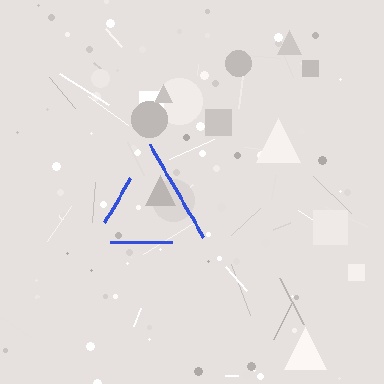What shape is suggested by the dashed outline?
The dashed outline suggests a triangle.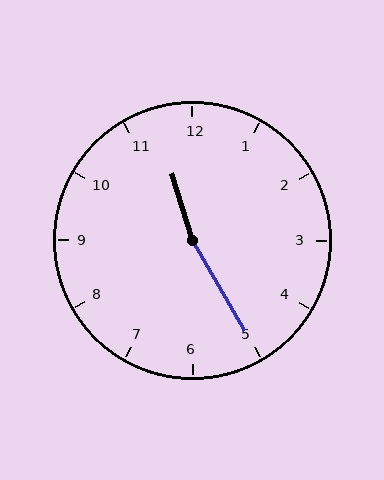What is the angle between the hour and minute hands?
Approximately 168 degrees.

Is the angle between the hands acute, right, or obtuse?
It is obtuse.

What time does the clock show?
11:25.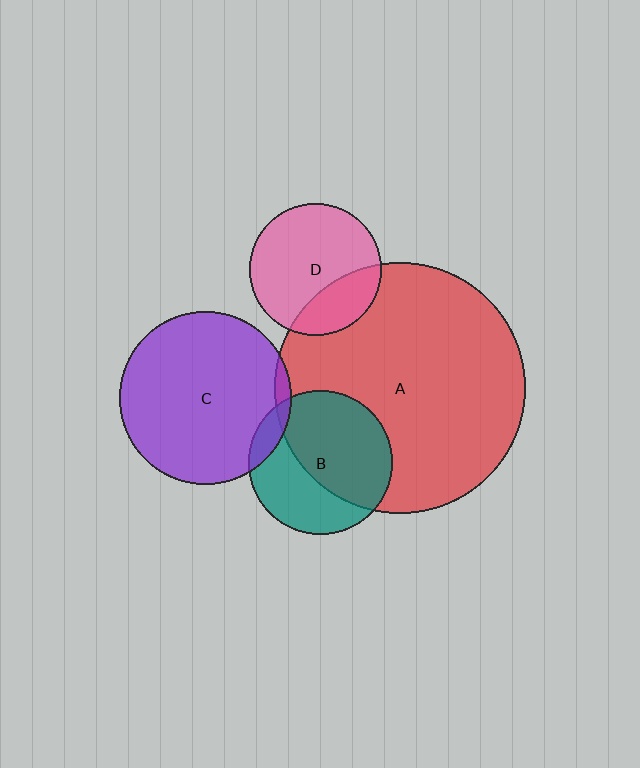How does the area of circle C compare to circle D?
Approximately 1.7 times.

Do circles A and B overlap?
Yes.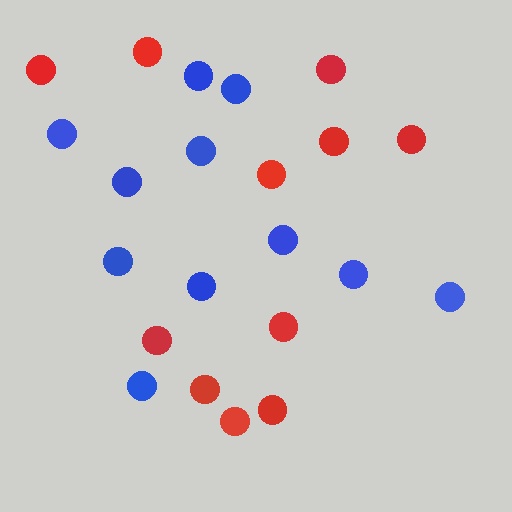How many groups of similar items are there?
There are 2 groups: one group of red circles (11) and one group of blue circles (11).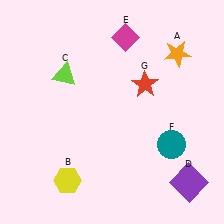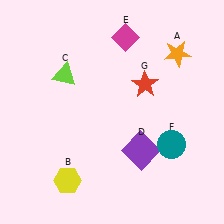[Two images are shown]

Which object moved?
The purple square (D) moved left.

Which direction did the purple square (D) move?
The purple square (D) moved left.